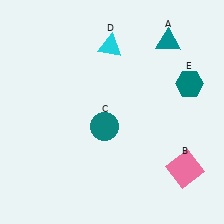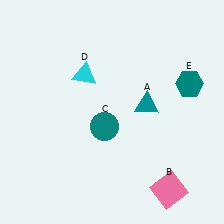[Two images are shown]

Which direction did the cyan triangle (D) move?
The cyan triangle (D) moved down.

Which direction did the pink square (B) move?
The pink square (B) moved down.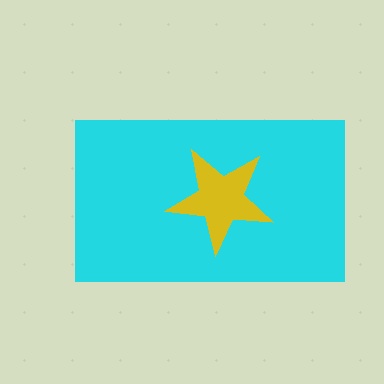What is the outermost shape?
The cyan rectangle.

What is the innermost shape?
The yellow star.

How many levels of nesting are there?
2.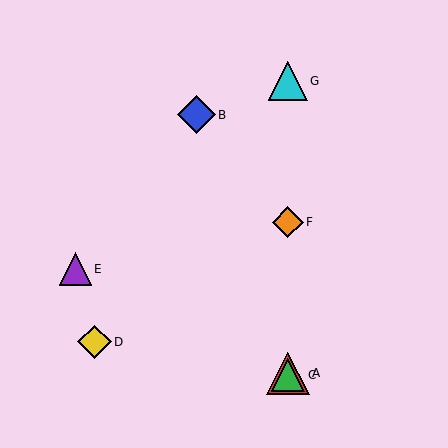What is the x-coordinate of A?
Object A is at x≈288.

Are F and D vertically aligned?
No, F is at x≈288 and D is at x≈94.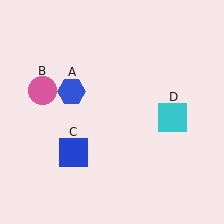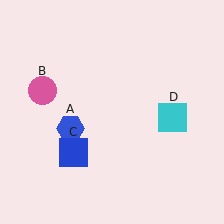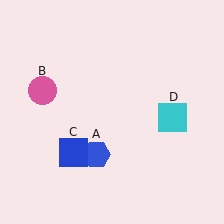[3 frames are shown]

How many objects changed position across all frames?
1 object changed position: blue hexagon (object A).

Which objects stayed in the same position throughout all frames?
Pink circle (object B) and blue square (object C) and cyan square (object D) remained stationary.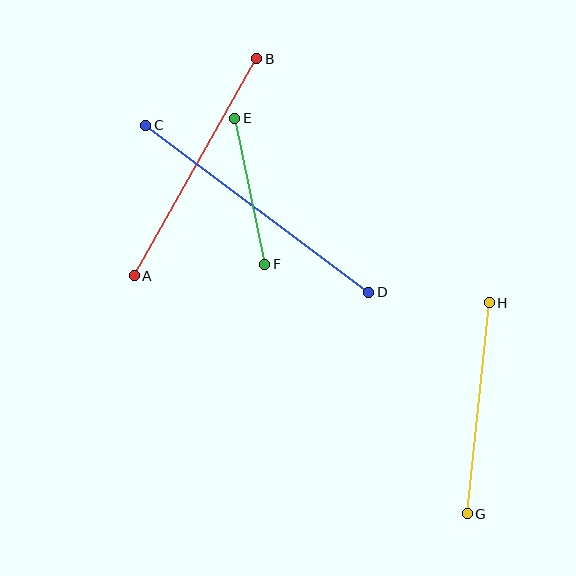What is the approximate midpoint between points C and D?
The midpoint is at approximately (257, 209) pixels.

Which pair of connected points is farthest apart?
Points C and D are farthest apart.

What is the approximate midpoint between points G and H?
The midpoint is at approximately (478, 408) pixels.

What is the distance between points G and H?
The distance is approximately 212 pixels.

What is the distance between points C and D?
The distance is approximately 278 pixels.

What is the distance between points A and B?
The distance is approximately 249 pixels.